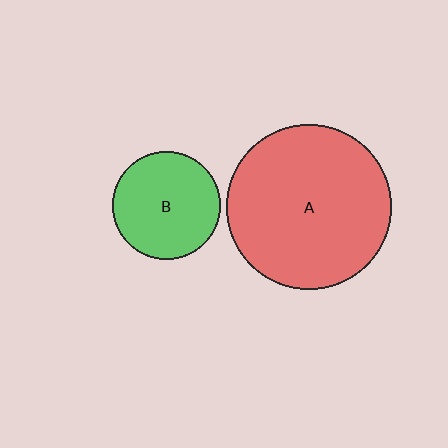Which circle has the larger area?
Circle A (red).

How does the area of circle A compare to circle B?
Approximately 2.3 times.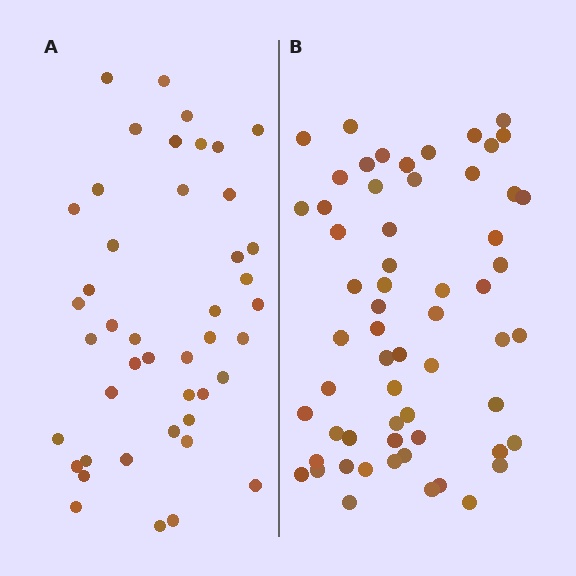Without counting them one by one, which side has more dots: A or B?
Region B (the right region) has more dots.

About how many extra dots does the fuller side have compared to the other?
Region B has approximately 15 more dots than region A.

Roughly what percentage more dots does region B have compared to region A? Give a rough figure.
About 35% more.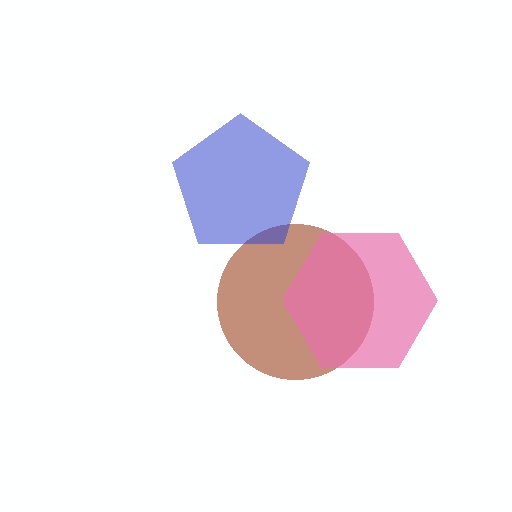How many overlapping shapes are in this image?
There are 3 overlapping shapes in the image.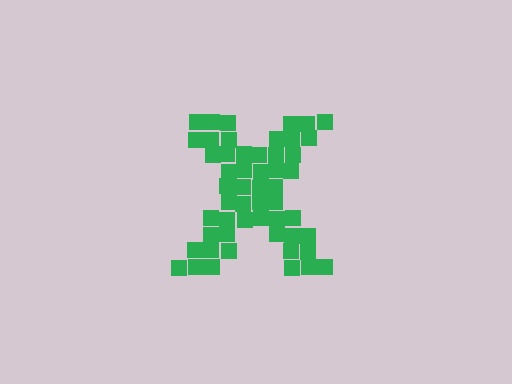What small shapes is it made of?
It is made of small squares.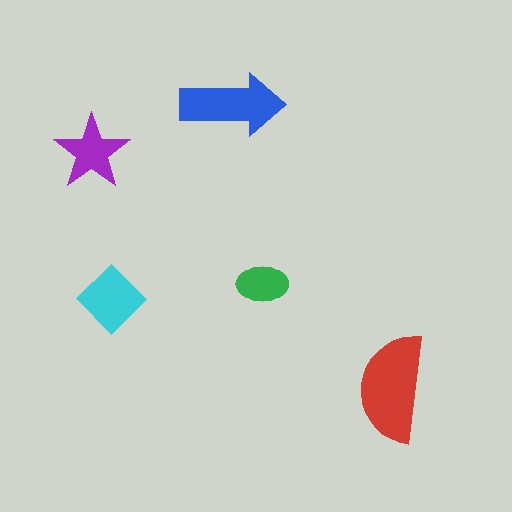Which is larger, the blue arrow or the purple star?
The blue arrow.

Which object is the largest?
The red semicircle.